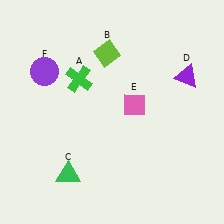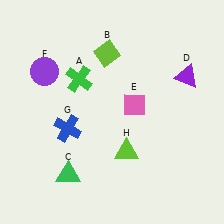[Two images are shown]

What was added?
A blue cross (G), a lime triangle (H) were added in Image 2.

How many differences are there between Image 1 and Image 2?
There are 2 differences between the two images.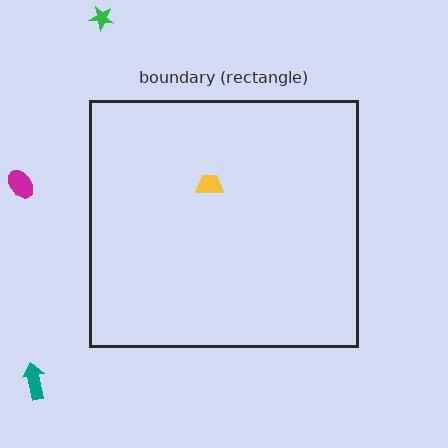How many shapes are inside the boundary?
1 inside, 3 outside.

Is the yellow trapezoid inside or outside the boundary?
Inside.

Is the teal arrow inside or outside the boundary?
Outside.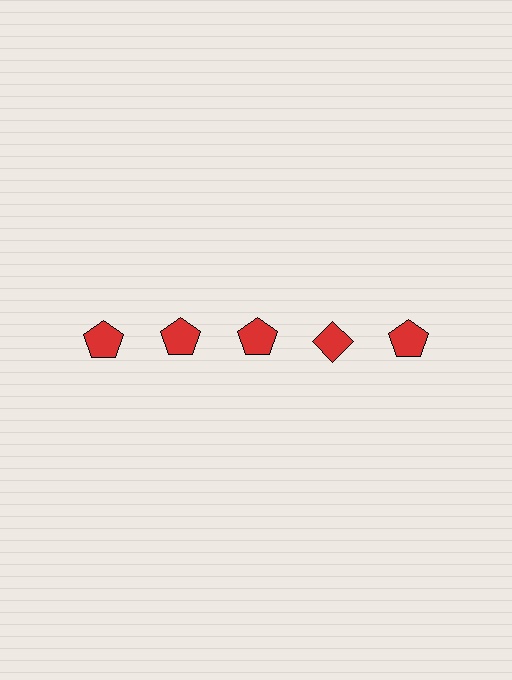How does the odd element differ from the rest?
It has a different shape: diamond instead of pentagon.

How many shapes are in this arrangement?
There are 5 shapes arranged in a grid pattern.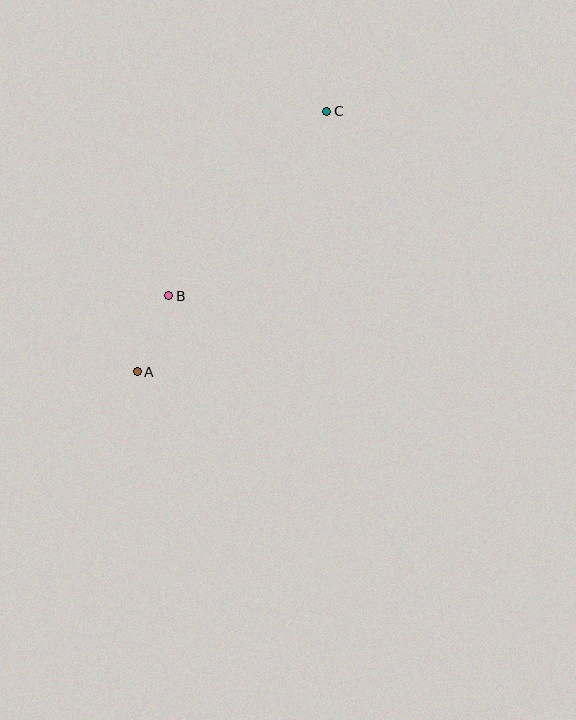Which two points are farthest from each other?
Points A and C are farthest from each other.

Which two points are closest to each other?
Points A and B are closest to each other.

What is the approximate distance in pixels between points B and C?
The distance between B and C is approximately 243 pixels.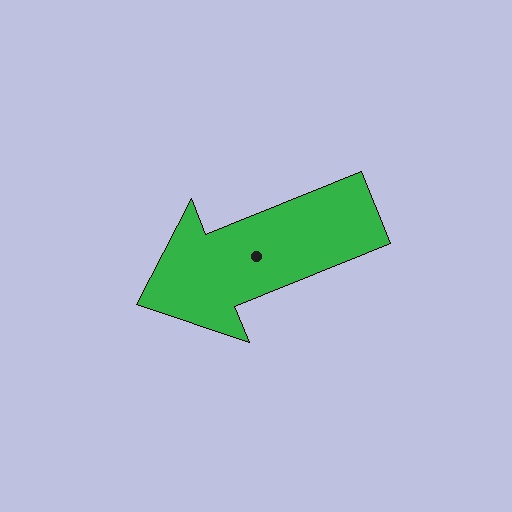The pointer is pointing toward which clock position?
Roughly 8 o'clock.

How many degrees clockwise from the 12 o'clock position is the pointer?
Approximately 248 degrees.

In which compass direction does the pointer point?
West.